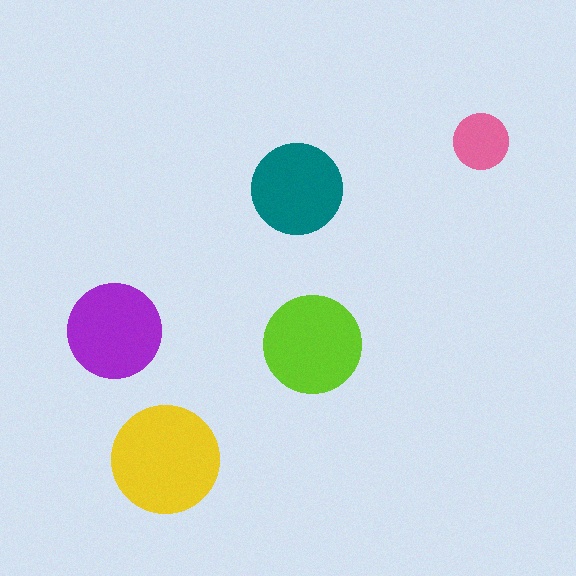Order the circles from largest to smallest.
the yellow one, the lime one, the purple one, the teal one, the pink one.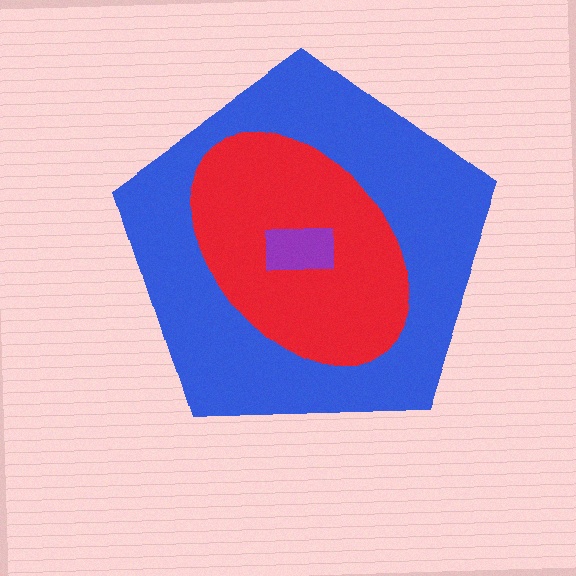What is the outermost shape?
The blue pentagon.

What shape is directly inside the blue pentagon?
The red ellipse.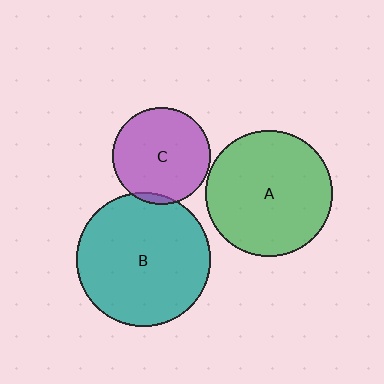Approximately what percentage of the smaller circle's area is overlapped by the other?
Approximately 5%.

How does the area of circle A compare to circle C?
Approximately 1.7 times.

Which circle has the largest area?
Circle B (teal).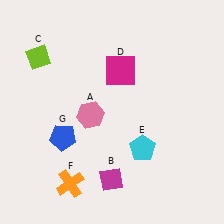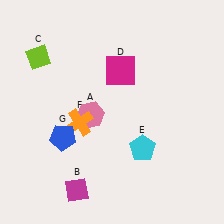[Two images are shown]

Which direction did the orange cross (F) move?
The orange cross (F) moved up.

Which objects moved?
The objects that moved are: the magenta diamond (B), the orange cross (F).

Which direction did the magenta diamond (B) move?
The magenta diamond (B) moved left.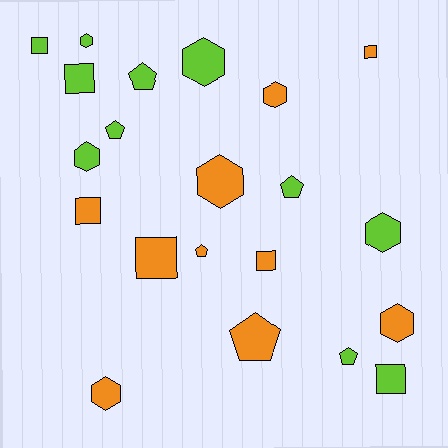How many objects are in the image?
There are 21 objects.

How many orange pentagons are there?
There are 2 orange pentagons.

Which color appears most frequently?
Lime, with 11 objects.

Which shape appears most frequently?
Hexagon, with 8 objects.